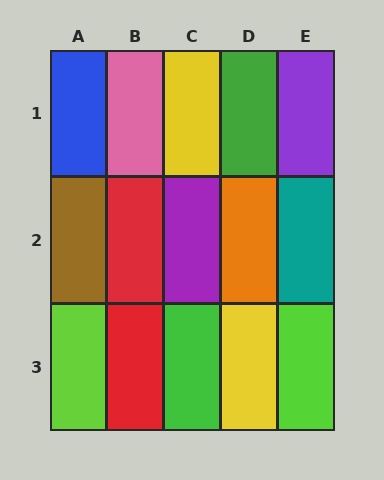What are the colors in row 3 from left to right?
Lime, red, green, yellow, lime.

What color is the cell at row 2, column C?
Purple.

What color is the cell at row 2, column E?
Teal.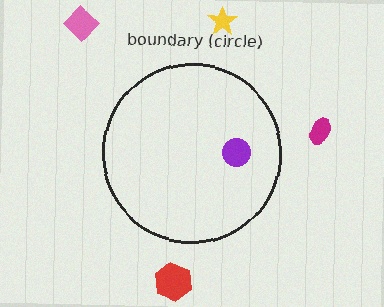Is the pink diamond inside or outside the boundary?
Outside.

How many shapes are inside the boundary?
1 inside, 4 outside.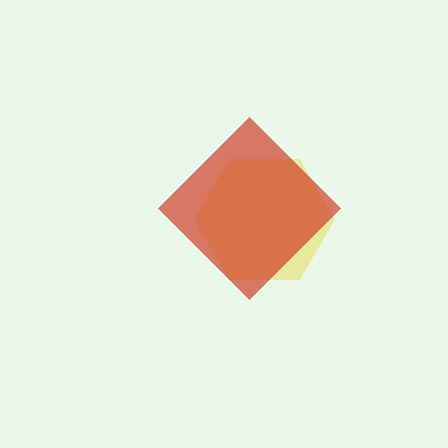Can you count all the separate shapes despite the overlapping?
Yes, there are 2 separate shapes.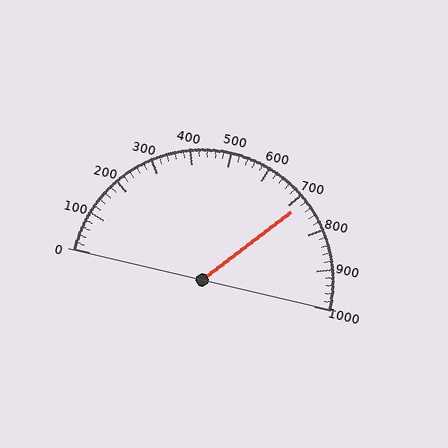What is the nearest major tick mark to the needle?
The nearest major tick mark is 700.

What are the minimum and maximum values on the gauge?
The gauge ranges from 0 to 1000.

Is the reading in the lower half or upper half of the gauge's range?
The reading is in the upper half of the range (0 to 1000).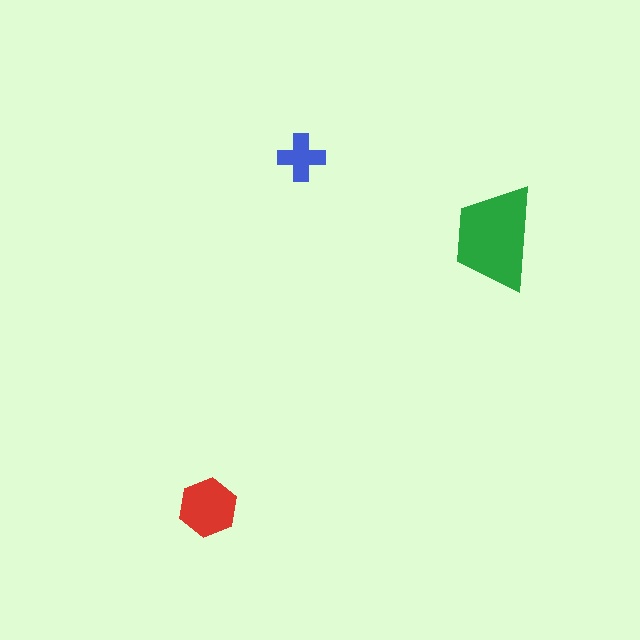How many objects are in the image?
There are 3 objects in the image.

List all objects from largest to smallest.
The green trapezoid, the red hexagon, the blue cross.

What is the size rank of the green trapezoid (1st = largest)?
1st.